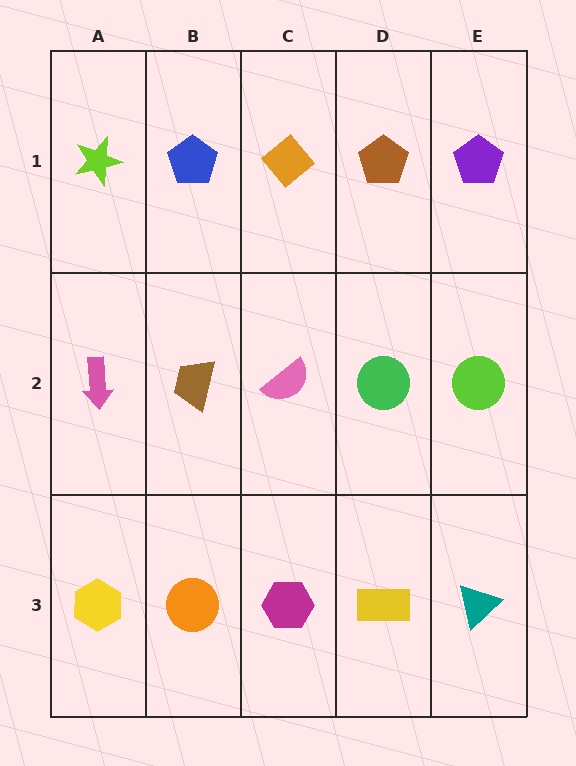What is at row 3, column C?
A magenta hexagon.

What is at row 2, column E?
A lime circle.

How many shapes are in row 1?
5 shapes.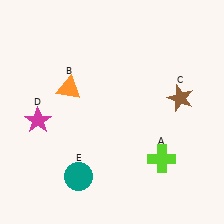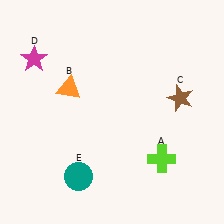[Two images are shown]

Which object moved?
The magenta star (D) moved up.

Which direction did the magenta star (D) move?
The magenta star (D) moved up.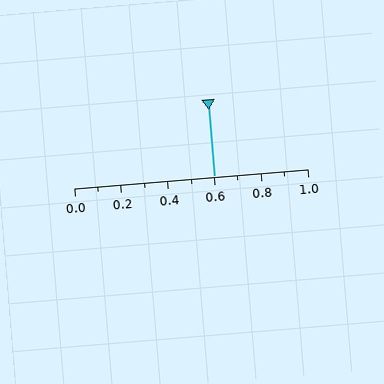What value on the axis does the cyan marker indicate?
The marker indicates approximately 0.6.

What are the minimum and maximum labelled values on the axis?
The axis runs from 0.0 to 1.0.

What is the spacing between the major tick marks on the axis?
The major ticks are spaced 0.2 apart.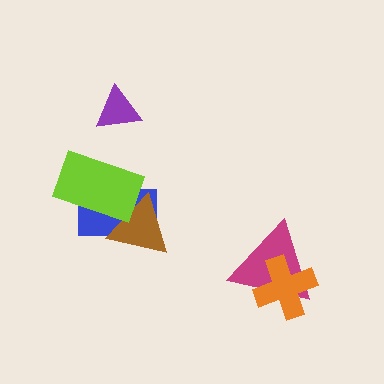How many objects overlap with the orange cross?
1 object overlaps with the orange cross.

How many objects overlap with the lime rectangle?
2 objects overlap with the lime rectangle.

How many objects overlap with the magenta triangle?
1 object overlaps with the magenta triangle.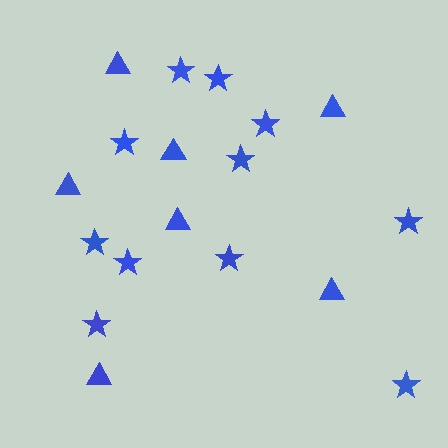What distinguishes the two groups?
There are 2 groups: one group of triangles (7) and one group of stars (11).